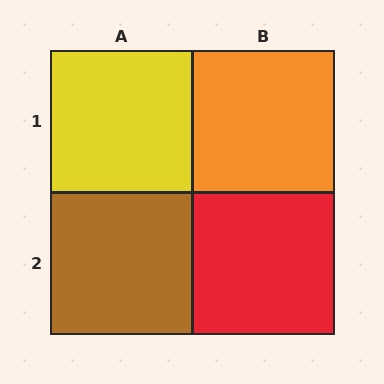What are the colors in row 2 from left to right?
Brown, red.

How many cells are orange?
1 cell is orange.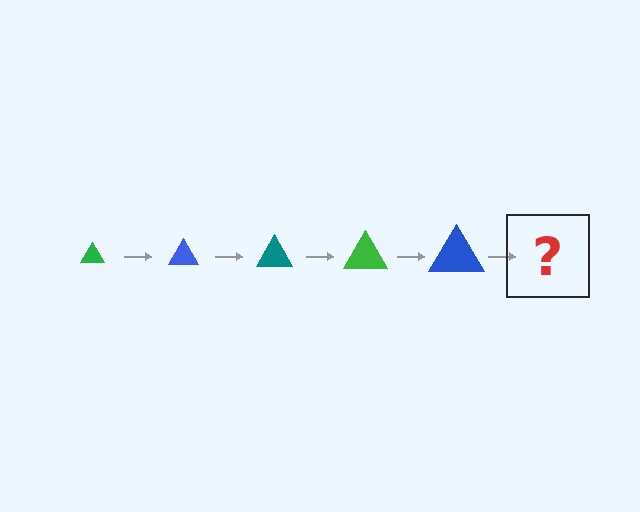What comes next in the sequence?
The next element should be a teal triangle, larger than the previous one.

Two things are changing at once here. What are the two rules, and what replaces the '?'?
The two rules are that the triangle grows larger each step and the color cycles through green, blue, and teal. The '?' should be a teal triangle, larger than the previous one.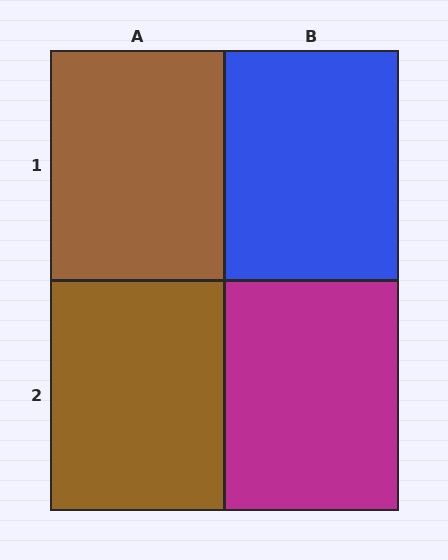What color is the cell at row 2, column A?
Brown.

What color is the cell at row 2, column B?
Magenta.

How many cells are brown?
2 cells are brown.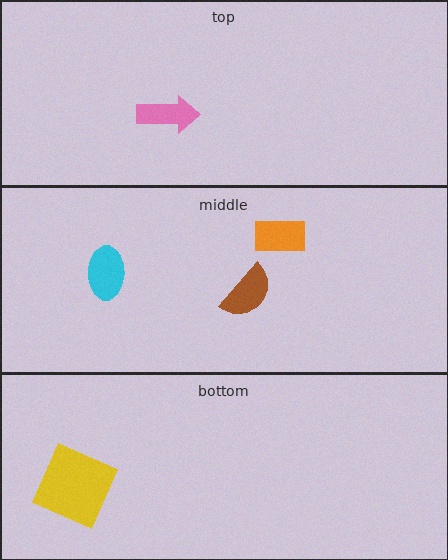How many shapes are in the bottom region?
1.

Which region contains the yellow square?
The bottom region.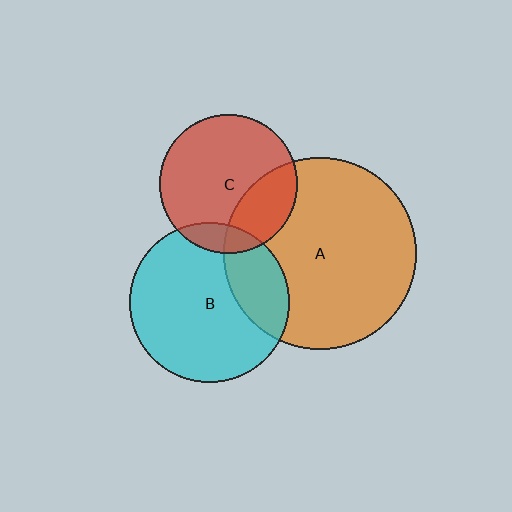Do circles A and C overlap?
Yes.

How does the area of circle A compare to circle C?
Approximately 1.9 times.